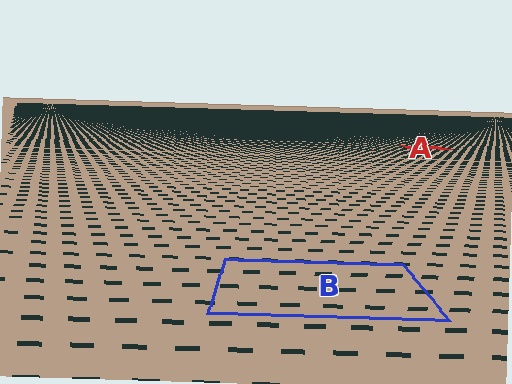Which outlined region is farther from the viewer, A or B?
Region A is farther from the viewer — the texture elements inside it appear smaller and more densely packed.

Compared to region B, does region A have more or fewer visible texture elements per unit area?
Region A has more texture elements per unit area — they are packed more densely because it is farther away.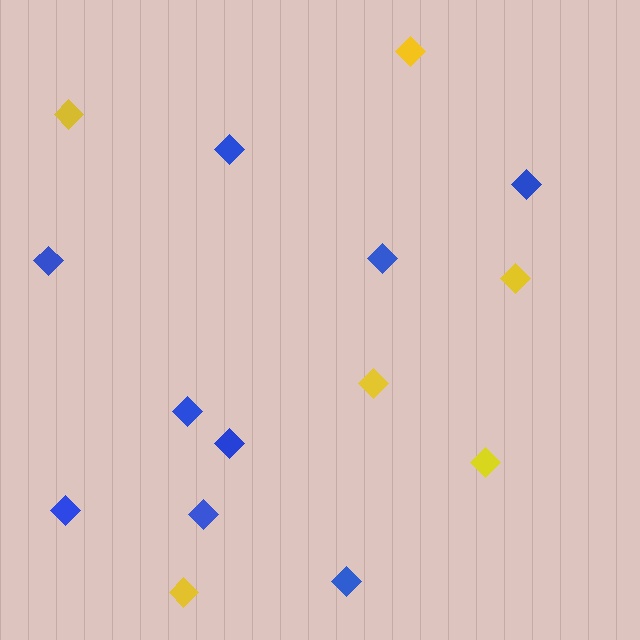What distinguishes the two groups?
There are 2 groups: one group of yellow diamonds (6) and one group of blue diamonds (9).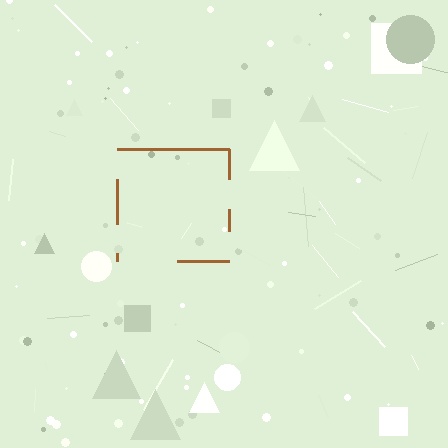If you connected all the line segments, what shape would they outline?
They would outline a square.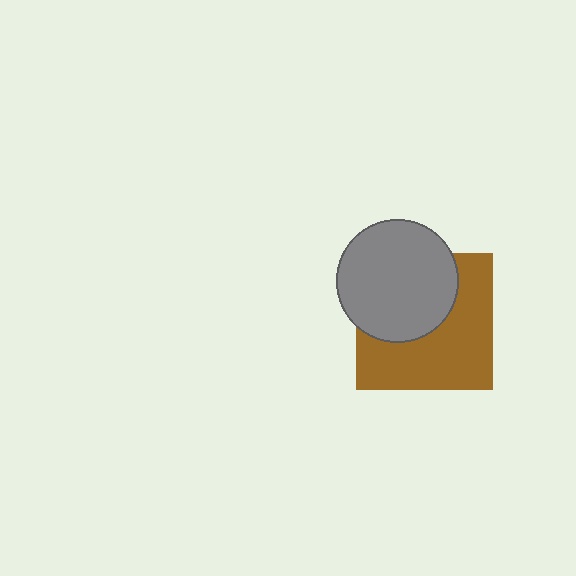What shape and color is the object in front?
The object in front is a gray circle.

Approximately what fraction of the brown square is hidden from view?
Roughly 44% of the brown square is hidden behind the gray circle.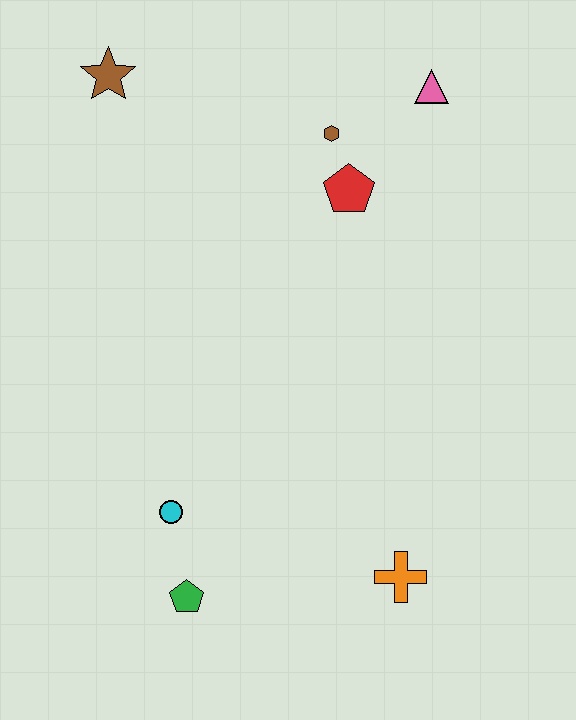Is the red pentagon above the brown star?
No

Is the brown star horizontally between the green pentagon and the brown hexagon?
No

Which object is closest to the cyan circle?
The green pentagon is closest to the cyan circle.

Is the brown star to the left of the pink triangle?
Yes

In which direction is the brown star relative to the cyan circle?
The brown star is above the cyan circle.